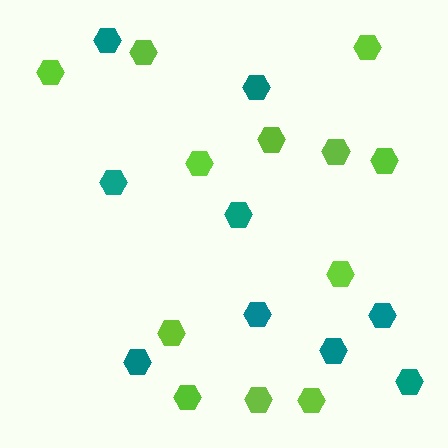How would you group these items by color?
There are 2 groups: one group of teal hexagons (9) and one group of lime hexagons (12).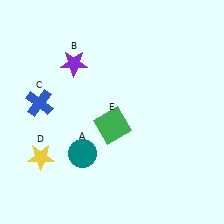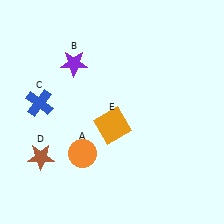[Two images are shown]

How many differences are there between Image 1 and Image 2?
There are 3 differences between the two images.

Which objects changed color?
A changed from teal to orange. D changed from yellow to brown. E changed from green to orange.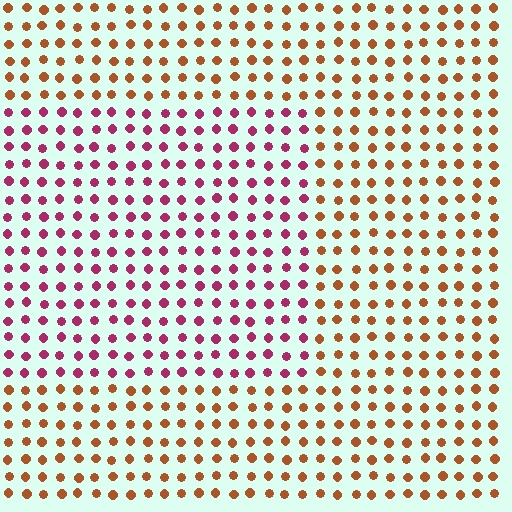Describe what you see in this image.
The image is filled with small brown elements in a uniform arrangement. A rectangle-shaped region is visible where the elements are tinted to a slightly different hue, forming a subtle color boundary.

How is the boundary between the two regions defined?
The boundary is defined purely by a slight shift in hue (about 50 degrees). Spacing, size, and orientation are identical on both sides.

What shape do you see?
I see a rectangle.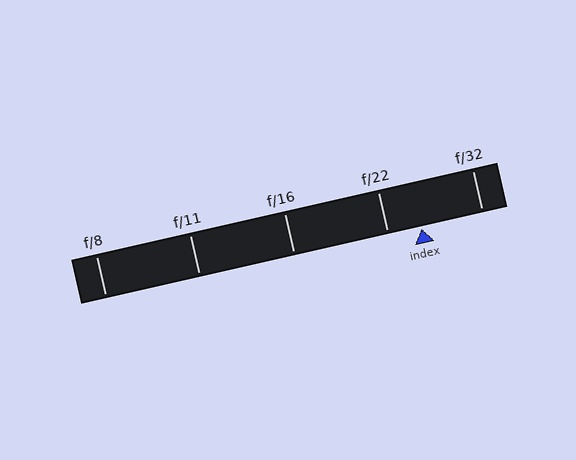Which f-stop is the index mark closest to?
The index mark is closest to f/22.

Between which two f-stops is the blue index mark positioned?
The index mark is between f/22 and f/32.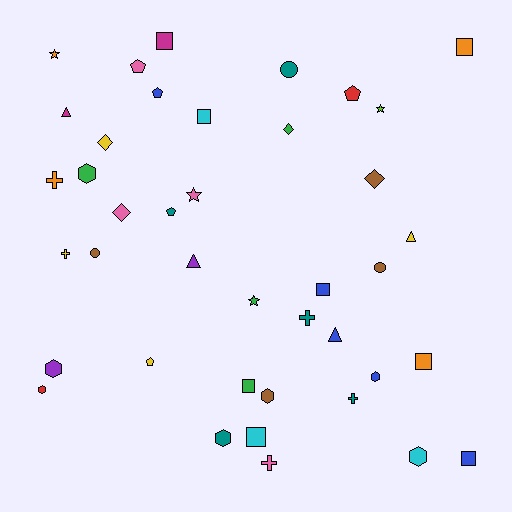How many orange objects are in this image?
There are 4 orange objects.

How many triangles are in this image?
There are 4 triangles.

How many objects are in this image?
There are 40 objects.